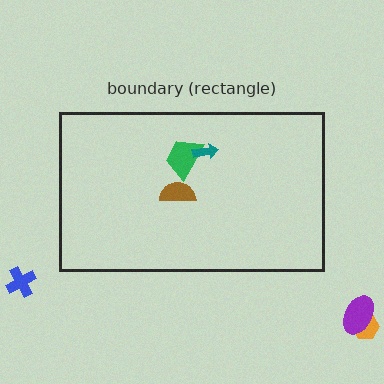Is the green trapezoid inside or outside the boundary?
Inside.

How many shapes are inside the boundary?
3 inside, 3 outside.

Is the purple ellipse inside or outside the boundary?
Outside.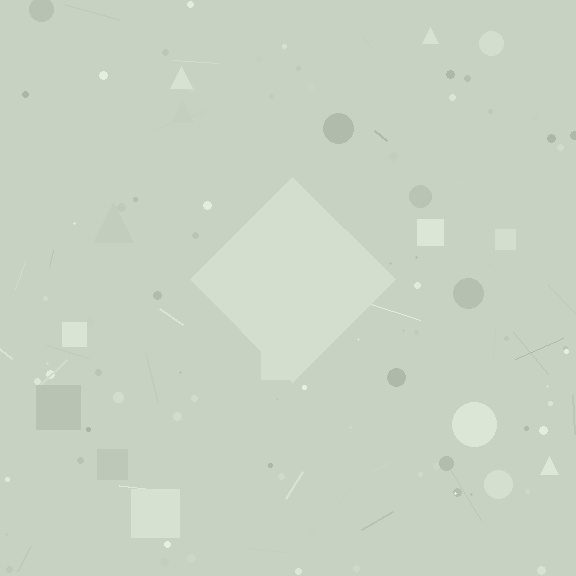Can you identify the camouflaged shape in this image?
The camouflaged shape is a diamond.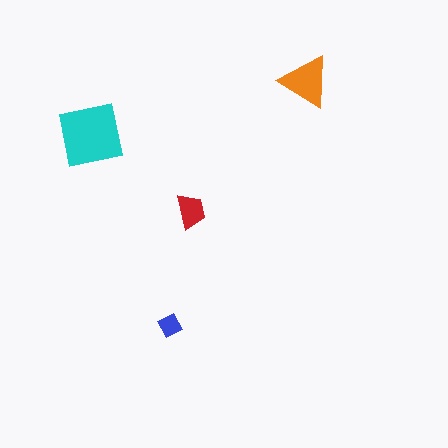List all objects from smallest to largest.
The blue diamond, the red trapezoid, the orange triangle, the cyan square.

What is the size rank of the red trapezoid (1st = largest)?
3rd.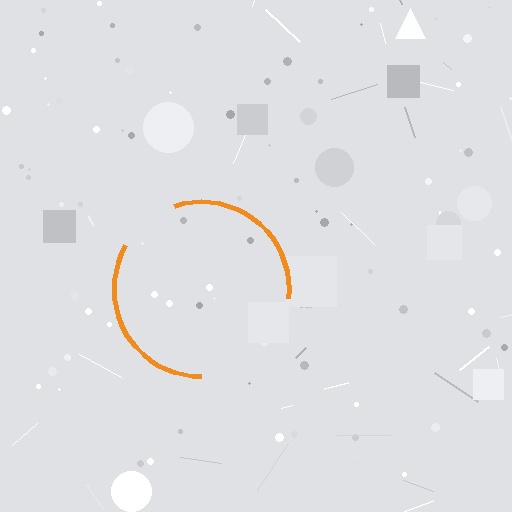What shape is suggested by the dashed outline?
The dashed outline suggests a circle.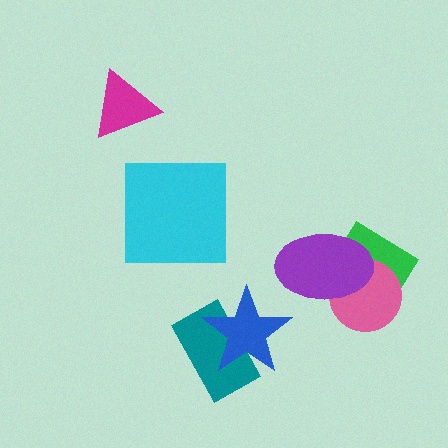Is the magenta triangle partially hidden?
No, no other shape covers it.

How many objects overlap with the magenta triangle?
0 objects overlap with the magenta triangle.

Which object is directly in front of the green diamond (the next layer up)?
The pink circle is directly in front of the green diamond.